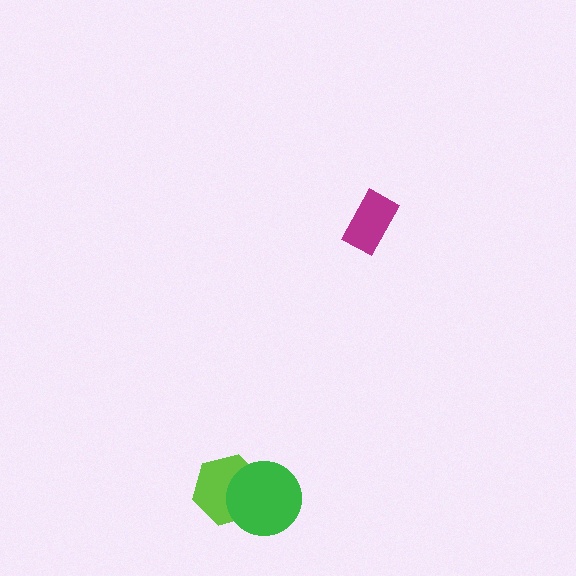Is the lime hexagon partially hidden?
Yes, it is partially covered by another shape.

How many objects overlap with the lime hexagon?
1 object overlaps with the lime hexagon.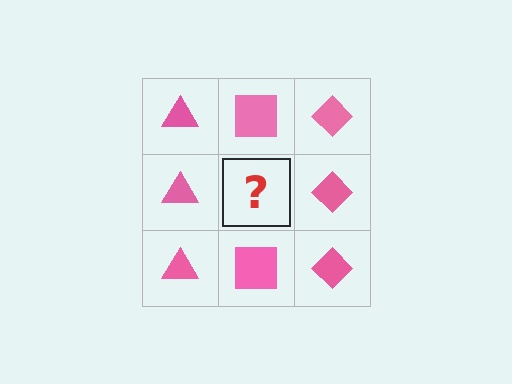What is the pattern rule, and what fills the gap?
The rule is that each column has a consistent shape. The gap should be filled with a pink square.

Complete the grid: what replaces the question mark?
The question mark should be replaced with a pink square.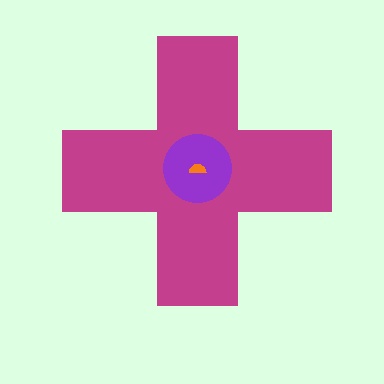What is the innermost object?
The orange semicircle.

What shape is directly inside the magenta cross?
The purple circle.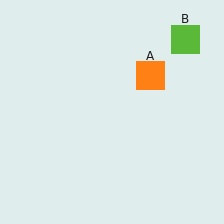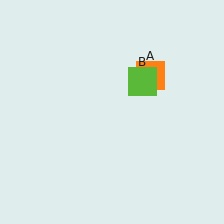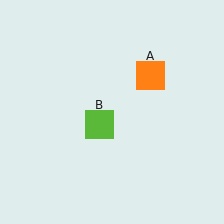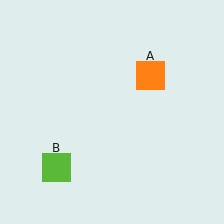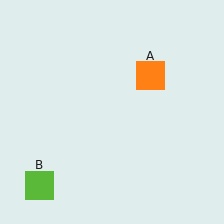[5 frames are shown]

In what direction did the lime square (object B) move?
The lime square (object B) moved down and to the left.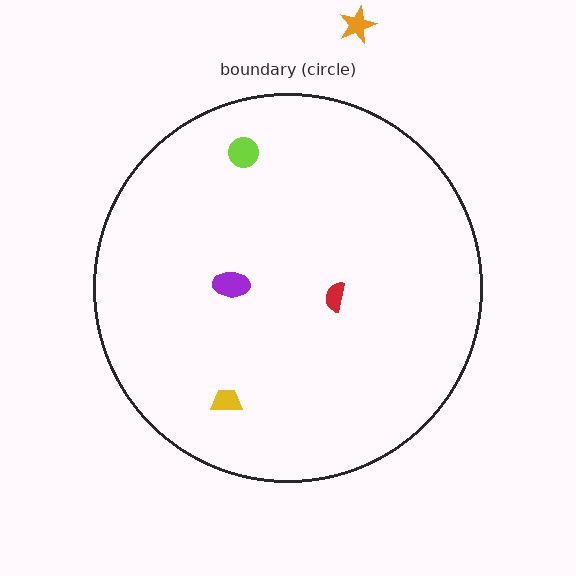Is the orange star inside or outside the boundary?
Outside.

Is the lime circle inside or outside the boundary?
Inside.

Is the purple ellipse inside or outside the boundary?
Inside.